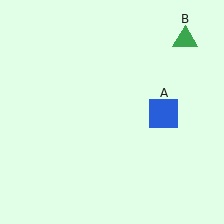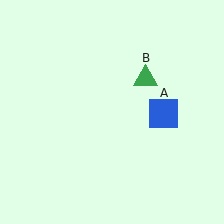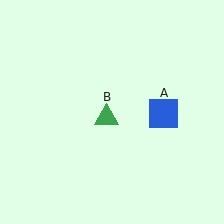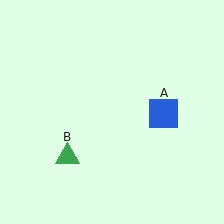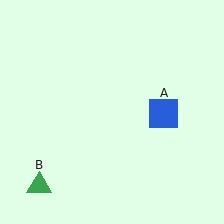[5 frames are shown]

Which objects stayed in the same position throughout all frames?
Blue square (object A) remained stationary.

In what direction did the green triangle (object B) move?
The green triangle (object B) moved down and to the left.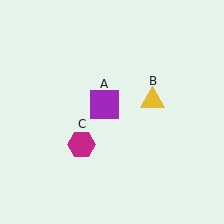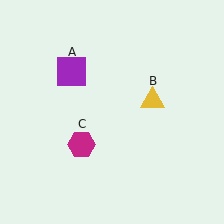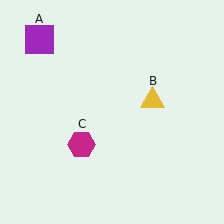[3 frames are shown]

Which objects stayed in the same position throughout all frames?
Yellow triangle (object B) and magenta hexagon (object C) remained stationary.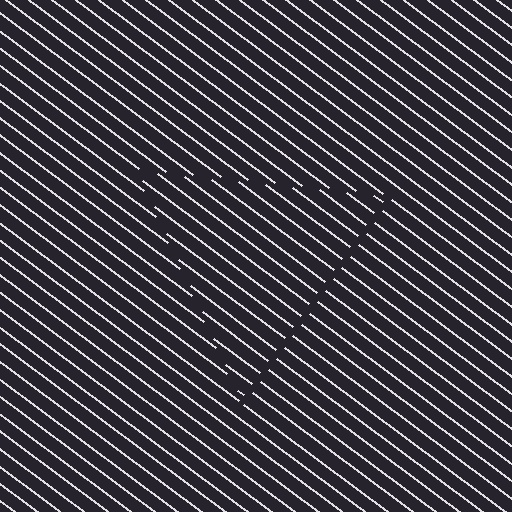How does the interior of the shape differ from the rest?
The interior of the shape contains the same grating, shifted by half a period — the contour is defined by the phase discontinuity where line-ends from the inner and outer gratings abut.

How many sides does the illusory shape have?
3 sides — the line-ends trace a triangle.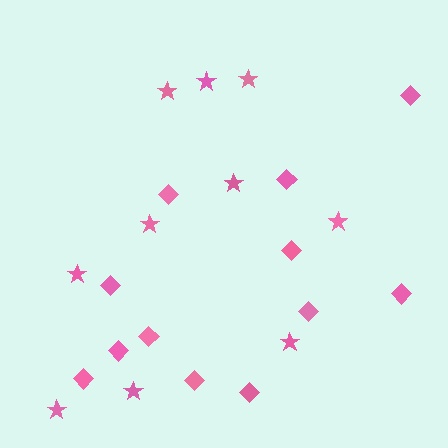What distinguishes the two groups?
There are 2 groups: one group of diamonds (12) and one group of stars (10).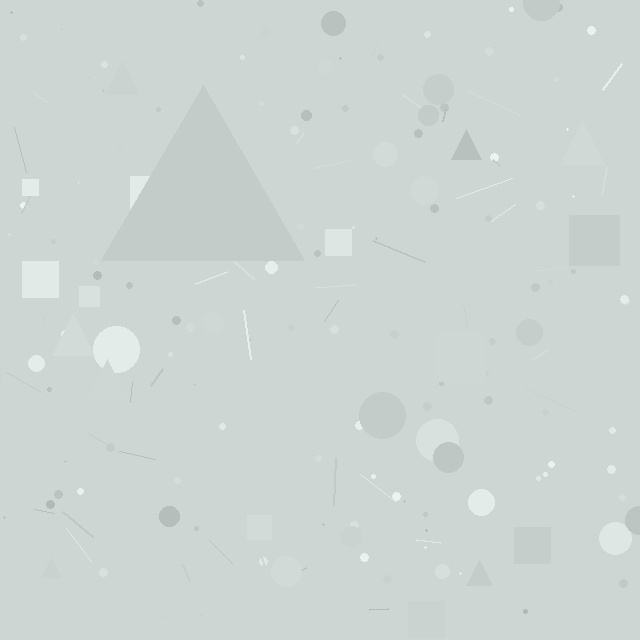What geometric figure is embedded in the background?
A triangle is embedded in the background.